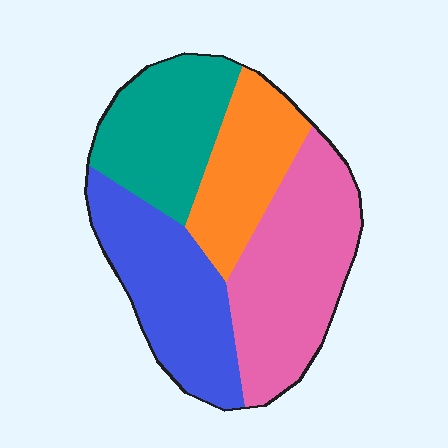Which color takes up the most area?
Pink, at roughly 30%.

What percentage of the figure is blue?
Blue takes up between a quarter and a half of the figure.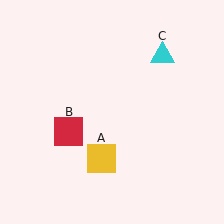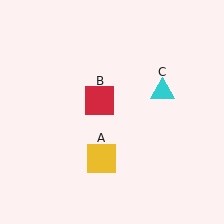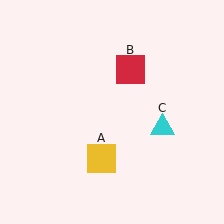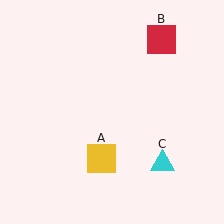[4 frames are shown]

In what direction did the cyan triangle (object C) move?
The cyan triangle (object C) moved down.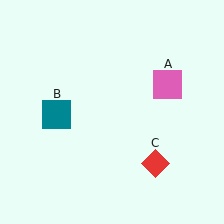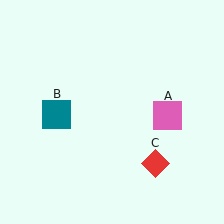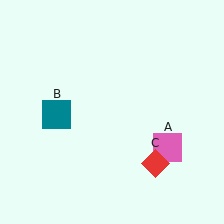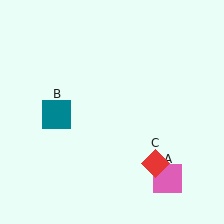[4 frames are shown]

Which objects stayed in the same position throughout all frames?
Teal square (object B) and red diamond (object C) remained stationary.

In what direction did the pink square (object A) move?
The pink square (object A) moved down.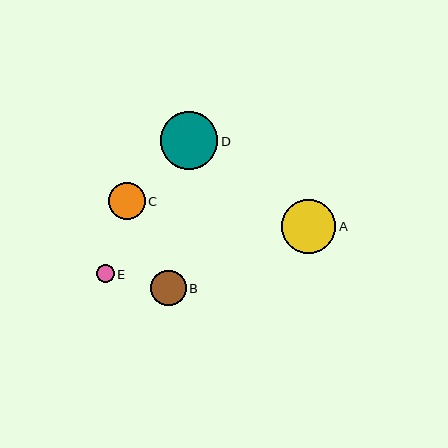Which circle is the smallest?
Circle E is the smallest with a size of approximately 18 pixels.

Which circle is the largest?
Circle D is the largest with a size of approximately 58 pixels.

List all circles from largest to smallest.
From largest to smallest: D, A, C, B, E.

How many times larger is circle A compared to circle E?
Circle A is approximately 3.0 times the size of circle E.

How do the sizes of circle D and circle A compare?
Circle D and circle A are approximately the same size.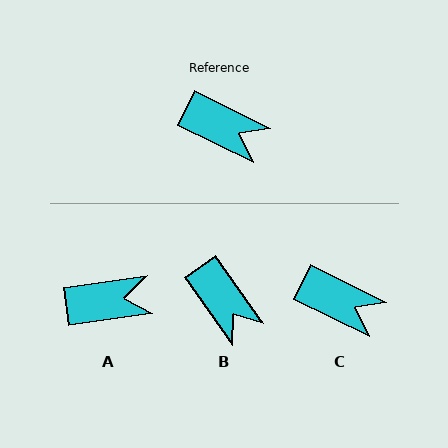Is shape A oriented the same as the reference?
No, it is off by about 34 degrees.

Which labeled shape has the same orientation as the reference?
C.